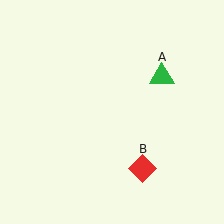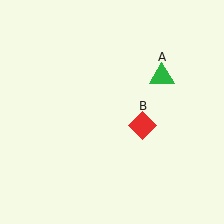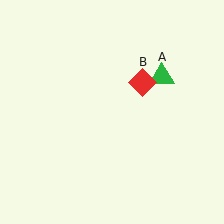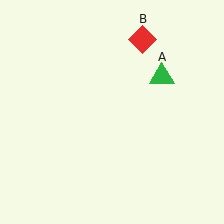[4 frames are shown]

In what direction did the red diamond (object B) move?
The red diamond (object B) moved up.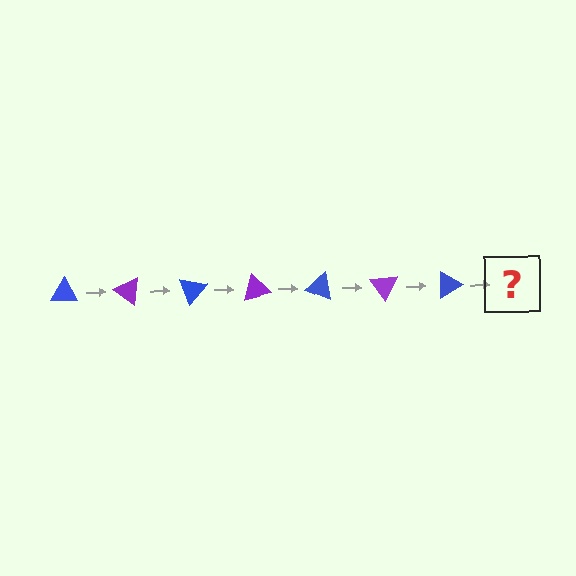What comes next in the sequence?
The next element should be a purple triangle, rotated 245 degrees from the start.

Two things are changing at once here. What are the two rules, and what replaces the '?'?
The two rules are that it rotates 35 degrees each step and the color cycles through blue and purple. The '?' should be a purple triangle, rotated 245 degrees from the start.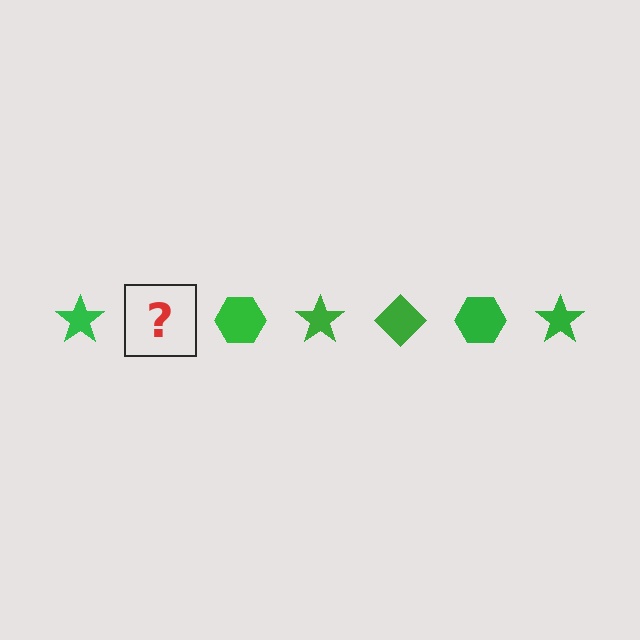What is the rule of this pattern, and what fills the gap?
The rule is that the pattern cycles through star, diamond, hexagon shapes in green. The gap should be filled with a green diamond.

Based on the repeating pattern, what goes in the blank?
The blank should be a green diamond.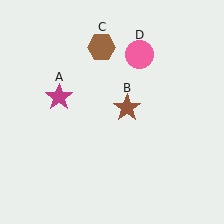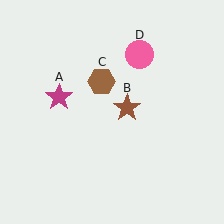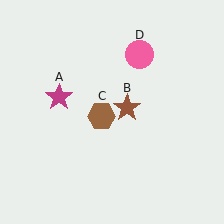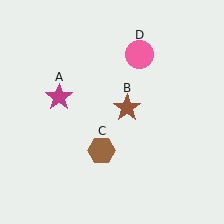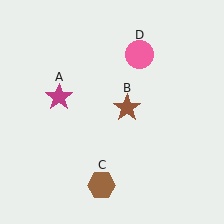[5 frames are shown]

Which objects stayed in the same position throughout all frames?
Magenta star (object A) and brown star (object B) and pink circle (object D) remained stationary.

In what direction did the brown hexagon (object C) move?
The brown hexagon (object C) moved down.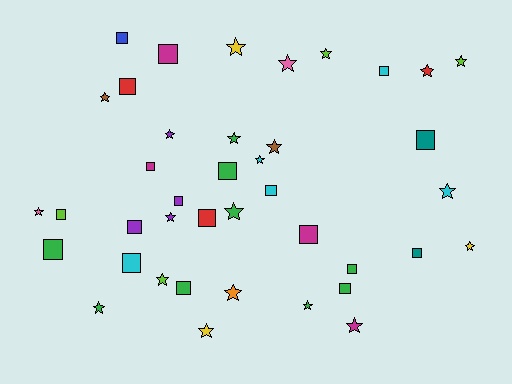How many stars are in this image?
There are 21 stars.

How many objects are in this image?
There are 40 objects.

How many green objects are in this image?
There are 9 green objects.